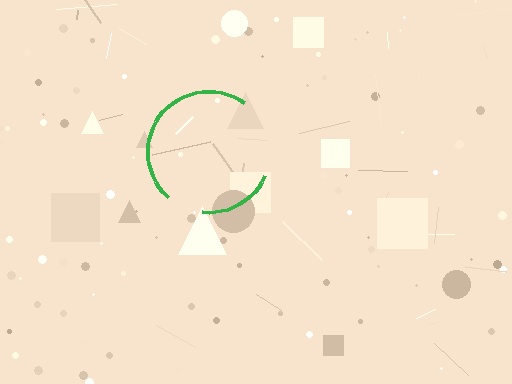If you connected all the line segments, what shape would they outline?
They would outline a circle.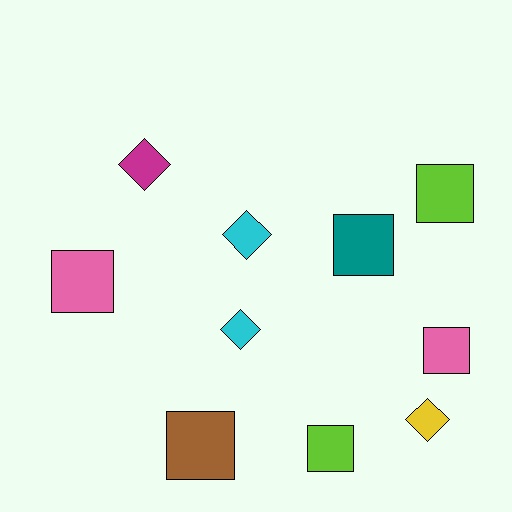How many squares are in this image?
There are 6 squares.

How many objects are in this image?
There are 10 objects.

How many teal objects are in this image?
There is 1 teal object.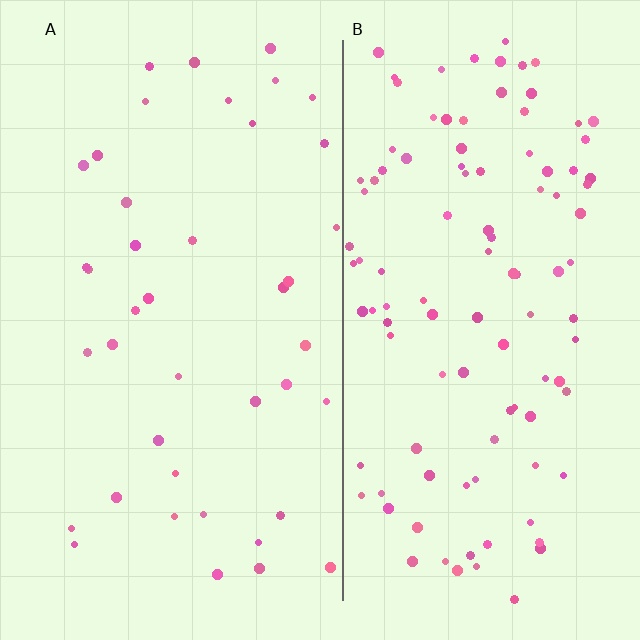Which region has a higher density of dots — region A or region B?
B (the right).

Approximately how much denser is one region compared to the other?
Approximately 2.6× — region B over region A.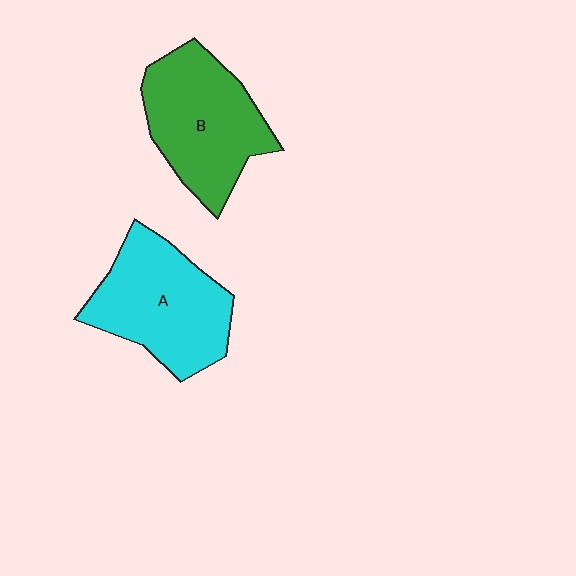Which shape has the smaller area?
Shape B (green).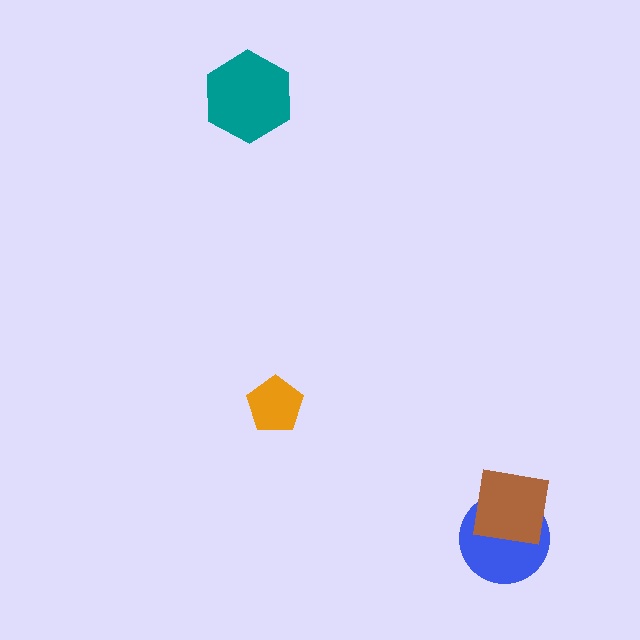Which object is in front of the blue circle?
The brown square is in front of the blue circle.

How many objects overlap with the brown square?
1 object overlaps with the brown square.